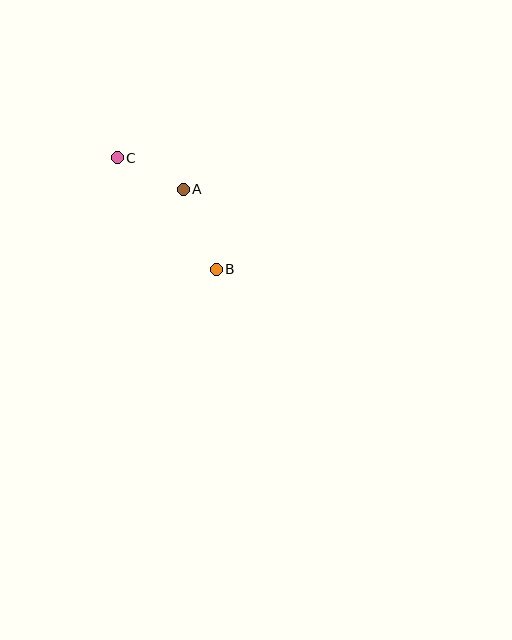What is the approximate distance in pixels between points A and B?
The distance between A and B is approximately 86 pixels.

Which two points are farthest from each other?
Points B and C are farthest from each other.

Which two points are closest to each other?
Points A and C are closest to each other.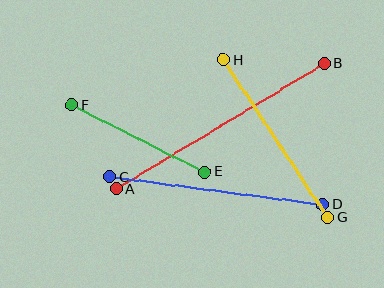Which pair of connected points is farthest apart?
Points A and B are farthest apart.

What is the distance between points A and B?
The distance is approximately 242 pixels.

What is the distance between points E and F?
The distance is approximately 148 pixels.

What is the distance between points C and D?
The distance is approximately 214 pixels.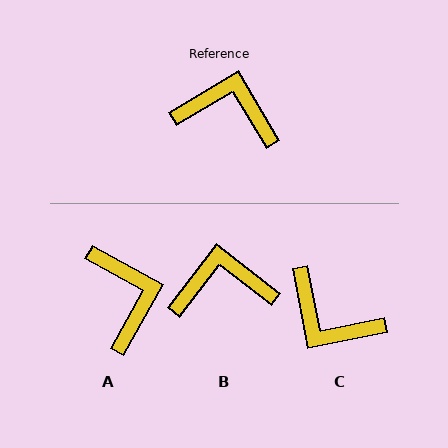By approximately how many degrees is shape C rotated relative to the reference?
Approximately 160 degrees counter-clockwise.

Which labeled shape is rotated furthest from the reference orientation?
C, about 160 degrees away.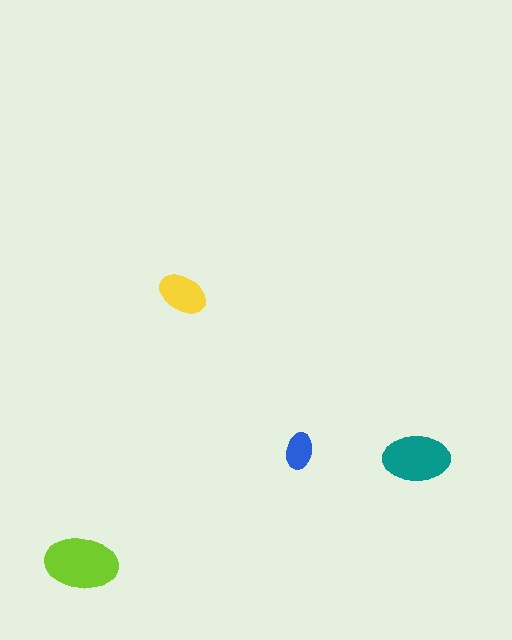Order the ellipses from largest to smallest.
the lime one, the teal one, the yellow one, the blue one.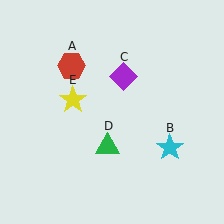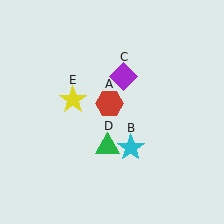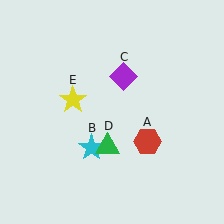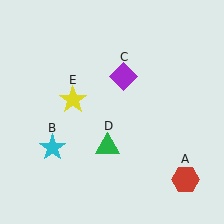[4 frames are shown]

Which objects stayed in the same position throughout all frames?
Purple diamond (object C) and green triangle (object D) and yellow star (object E) remained stationary.